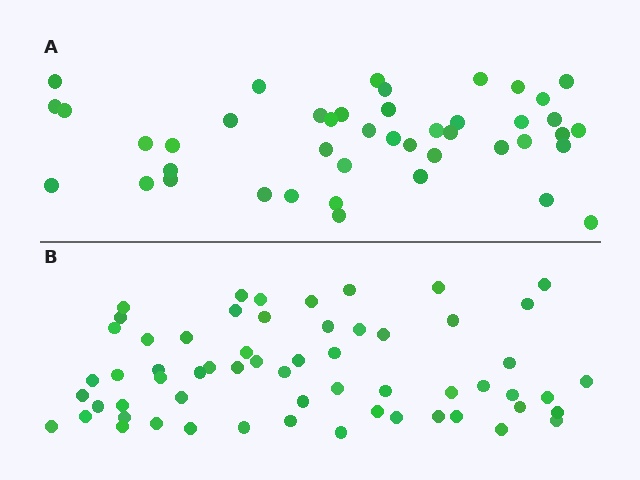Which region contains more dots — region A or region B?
Region B (the bottom region) has more dots.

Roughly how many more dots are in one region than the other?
Region B has approximately 15 more dots than region A.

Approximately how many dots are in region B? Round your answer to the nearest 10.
About 60 dots.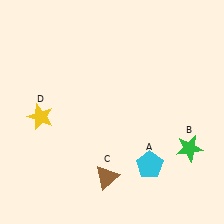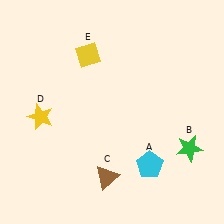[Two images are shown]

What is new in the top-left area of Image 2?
A yellow diamond (E) was added in the top-left area of Image 2.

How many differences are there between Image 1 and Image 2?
There is 1 difference between the two images.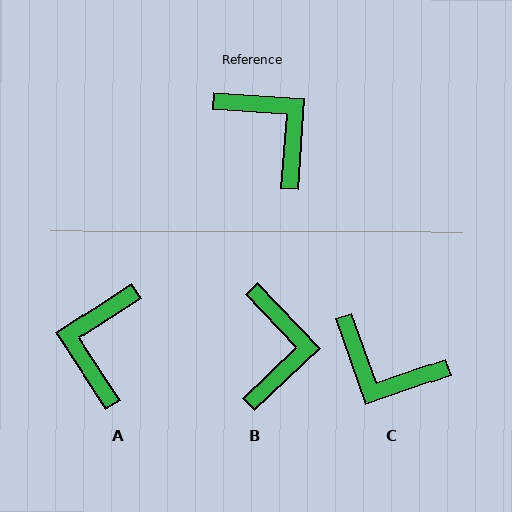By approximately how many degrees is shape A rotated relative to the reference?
Approximately 127 degrees counter-clockwise.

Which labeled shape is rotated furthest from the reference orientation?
C, about 156 degrees away.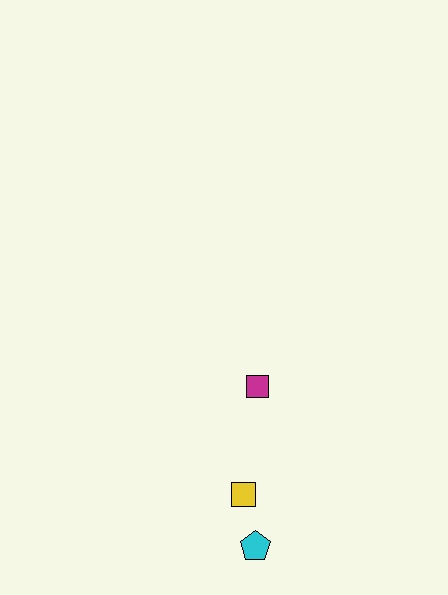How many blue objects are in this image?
There are no blue objects.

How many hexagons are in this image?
There are no hexagons.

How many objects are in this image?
There are 3 objects.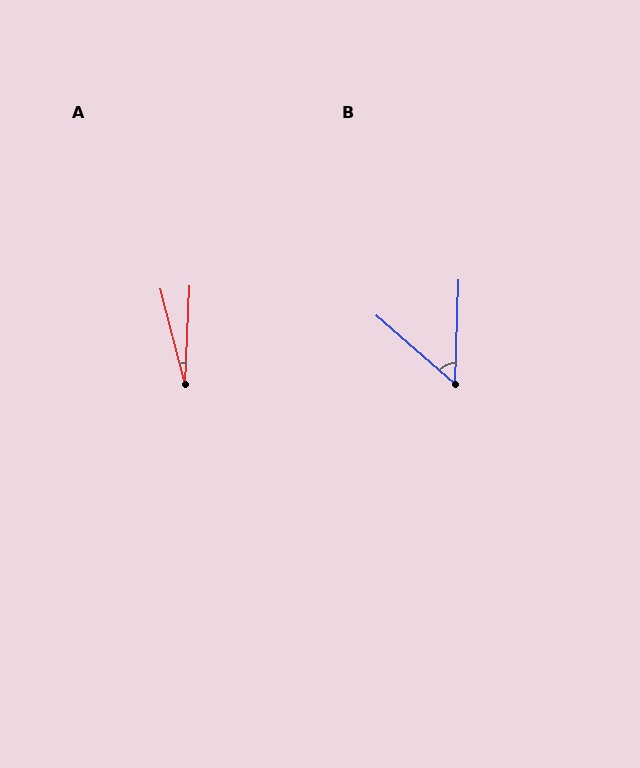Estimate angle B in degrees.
Approximately 51 degrees.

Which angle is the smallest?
A, at approximately 17 degrees.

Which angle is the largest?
B, at approximately 51 degrees.